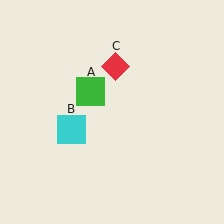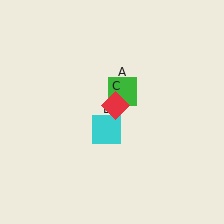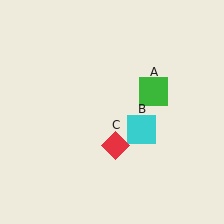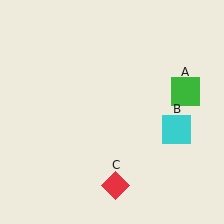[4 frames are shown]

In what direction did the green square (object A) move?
The green square (object A) moved right.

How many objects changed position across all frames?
3 objects changed position: green square (object A), cyan square (object B), red diamond (object C).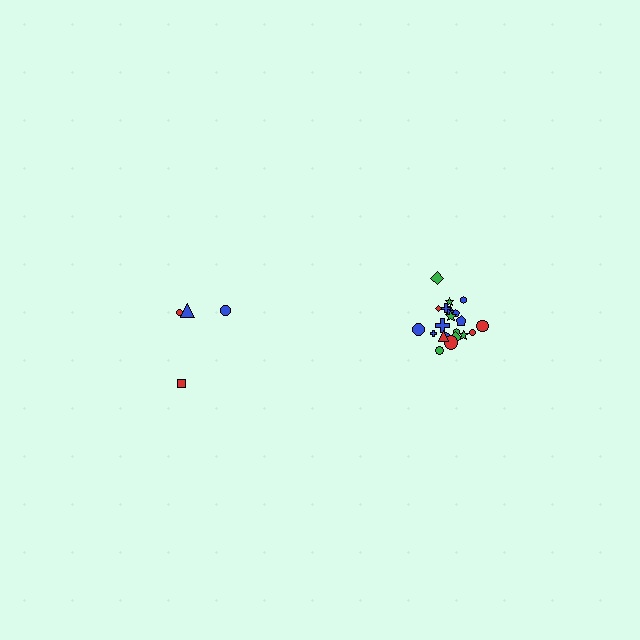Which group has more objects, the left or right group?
The right group.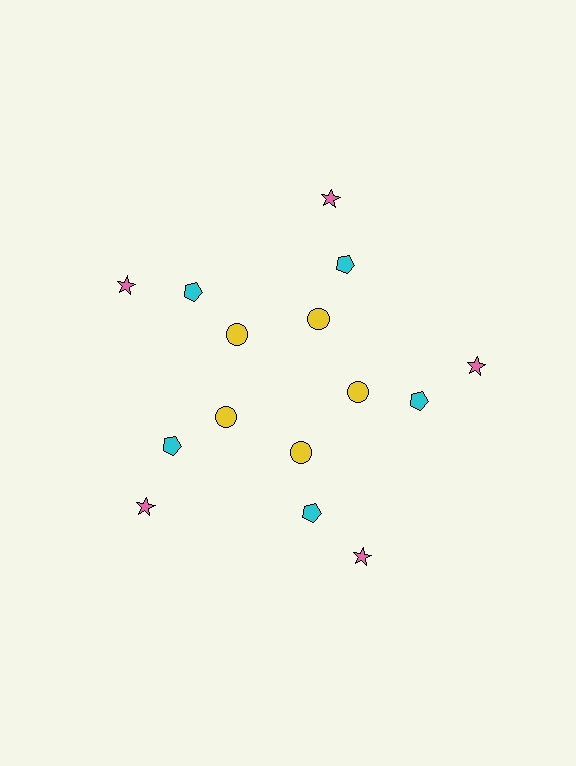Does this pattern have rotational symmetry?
Yes, this pattern has 5-fold rotational symmetry. It looks the same after rotating 72 degrees around the center.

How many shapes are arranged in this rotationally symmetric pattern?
There are 15 shapes, arranged in 5 groups of 3.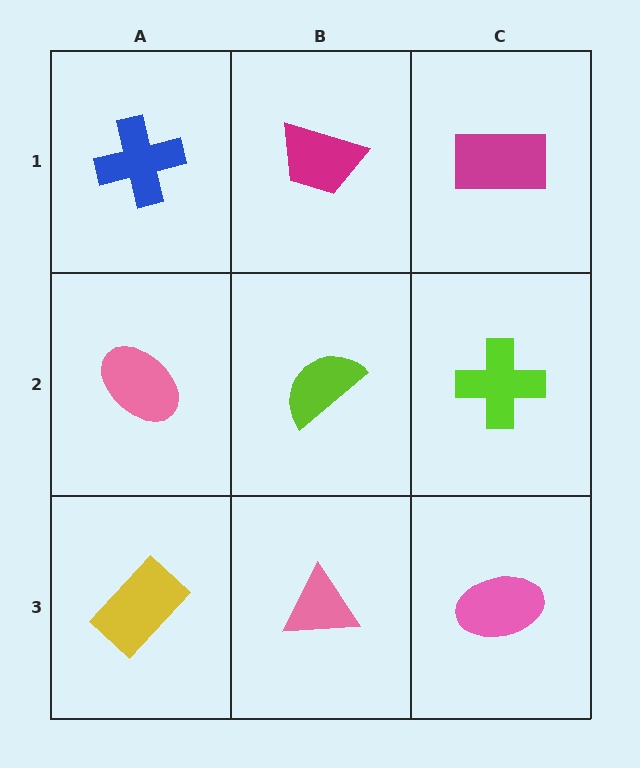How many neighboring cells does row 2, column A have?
3.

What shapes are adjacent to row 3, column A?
A pink ellipse (row 2, column A), a pink triangle (row 3, column B).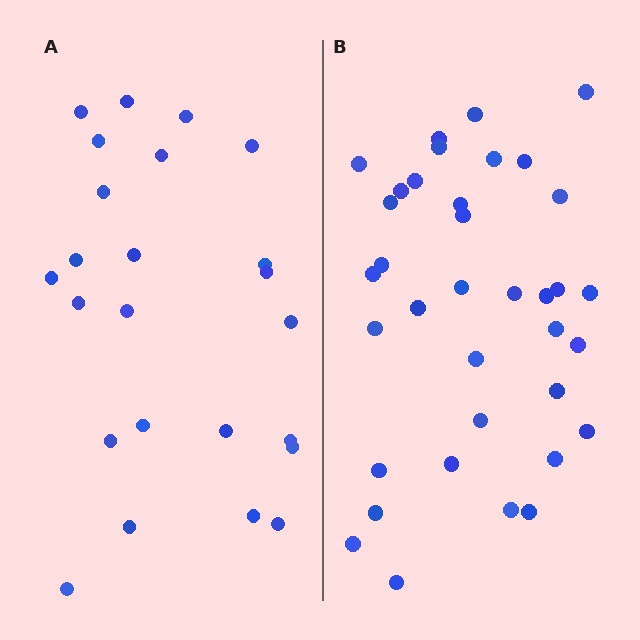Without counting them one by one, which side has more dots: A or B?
Region B (the right region) has more dots.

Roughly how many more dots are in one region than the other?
Region B has roughly 12 or so more dots than region A.